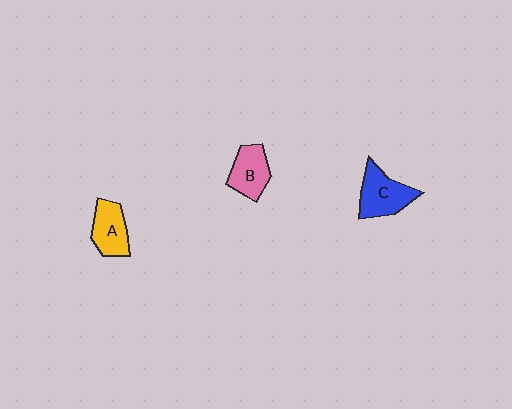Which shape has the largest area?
Shape C (blue).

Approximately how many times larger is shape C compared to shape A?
Approximately 1.2 times.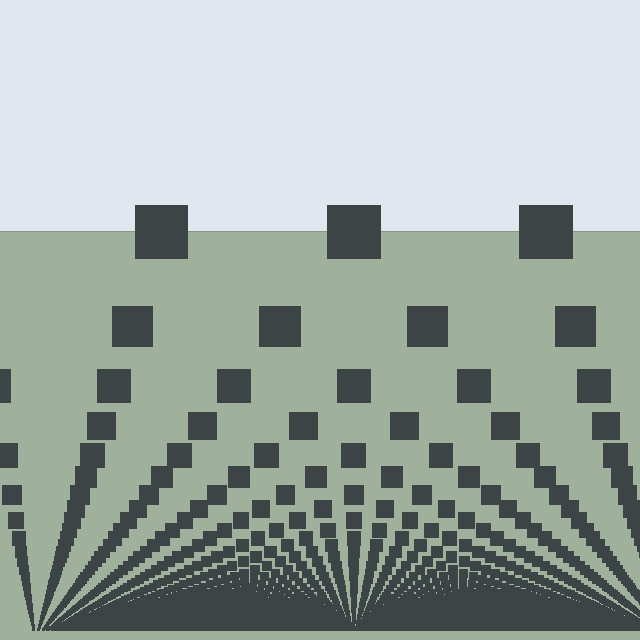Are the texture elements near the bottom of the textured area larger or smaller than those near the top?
Smaller. The gradient is inverted — elements near the bottom are smaller and denser.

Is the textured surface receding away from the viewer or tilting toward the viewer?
The surface appears to tilt toward the viewer. Texture elements get larger and sparser toward the top.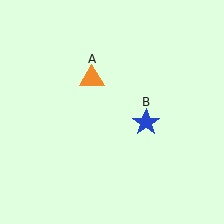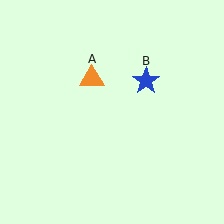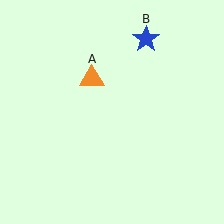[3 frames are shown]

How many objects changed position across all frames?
1 object changed position: blue star (object B).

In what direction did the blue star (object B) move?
The blue star (object B) moved up.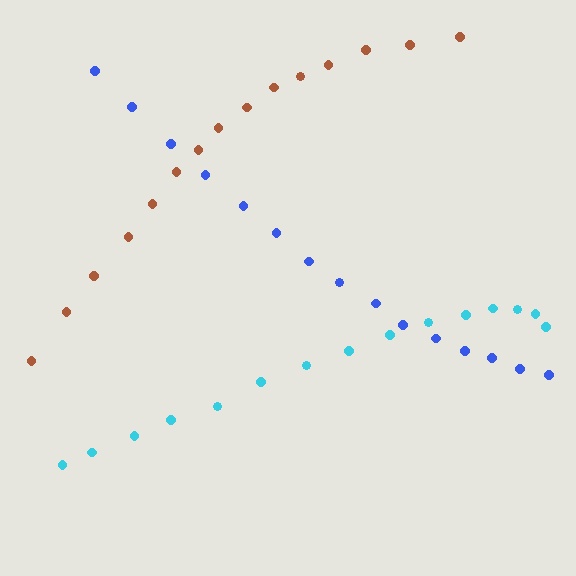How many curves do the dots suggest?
There are 3 distinct paths.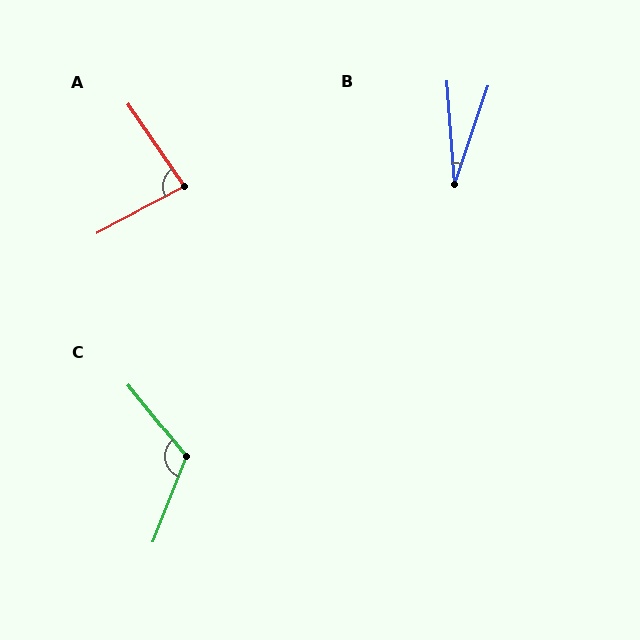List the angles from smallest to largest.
B (23°), A (83°), C (120°).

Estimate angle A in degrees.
Approximately 83 degrees.